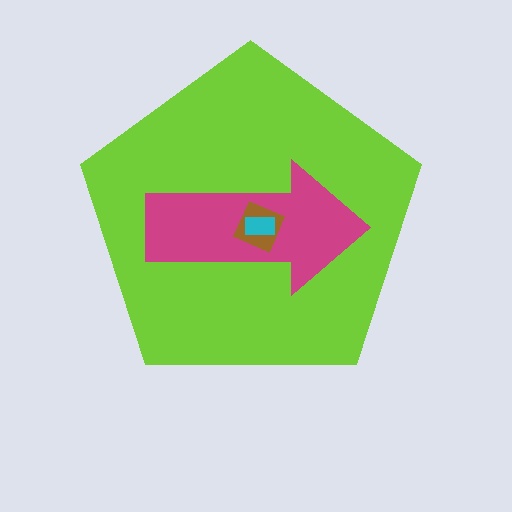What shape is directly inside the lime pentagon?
The magenta arrow.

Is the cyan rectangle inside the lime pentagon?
Yes.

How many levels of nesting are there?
4.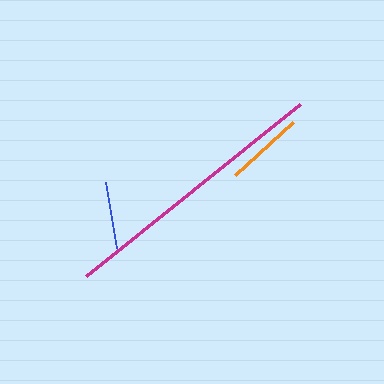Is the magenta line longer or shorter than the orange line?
The magenta line is longer than the orange line.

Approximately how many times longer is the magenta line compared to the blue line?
The magenta line is approximately 4.2 times the length of the blue line.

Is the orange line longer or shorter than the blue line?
The orange line is longer than the blue line.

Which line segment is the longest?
The magenta line is the longest at approximately 275 pixels.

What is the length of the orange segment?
The orange segment is approximately 78 pixels long.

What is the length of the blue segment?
The blue segment is approximately 66 pixels long.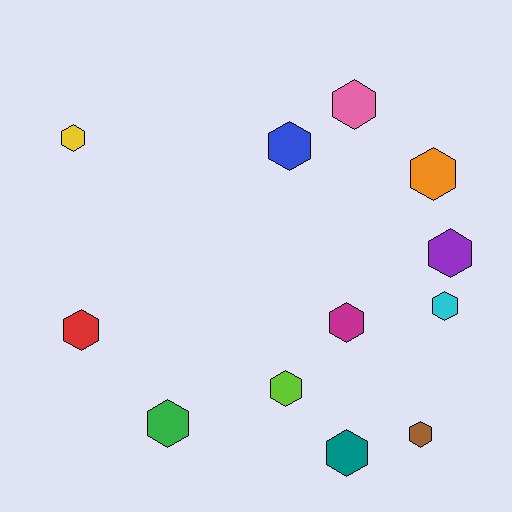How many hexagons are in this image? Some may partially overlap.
There are 12 hexagons.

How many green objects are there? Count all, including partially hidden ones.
There is 1 green object.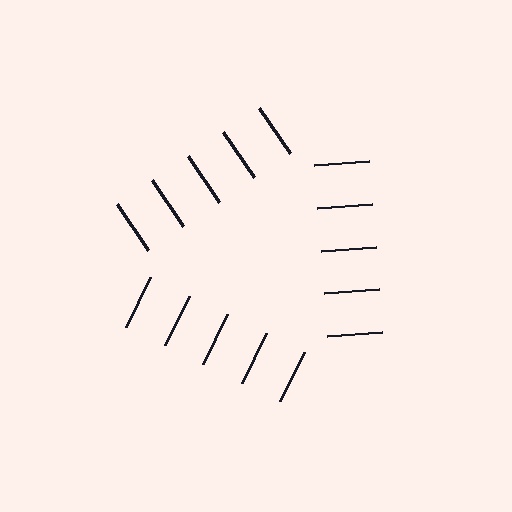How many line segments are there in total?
15 — 5 along each of the 3 edges.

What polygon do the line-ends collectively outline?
An illusory triangle — the line segments terminate on its edges but no continuous stroke is drawn.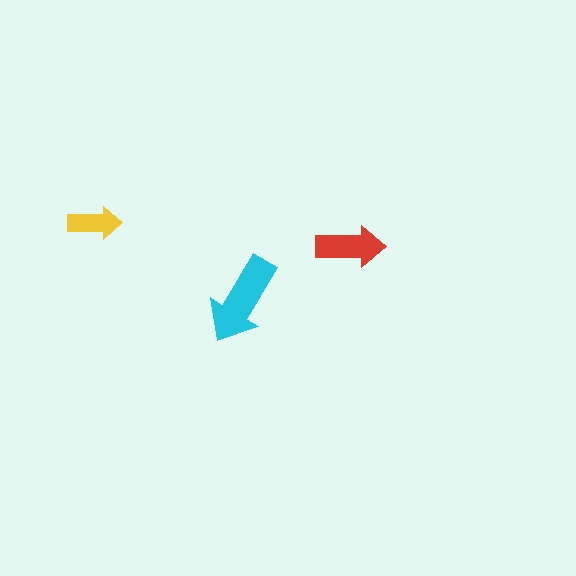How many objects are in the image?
There are 3 objects in the image.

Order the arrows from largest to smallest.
the cyan one, the red one, the yellow one.